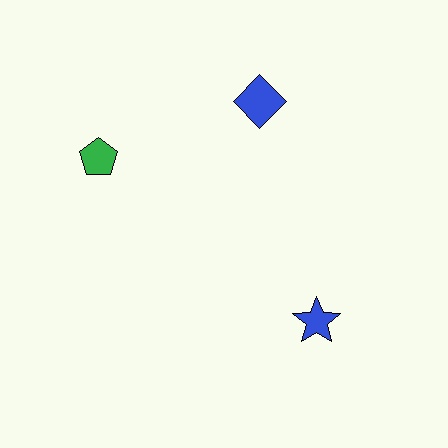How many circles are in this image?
There are no circles.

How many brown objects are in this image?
There are no brown objects.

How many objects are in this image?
There are 3 objects.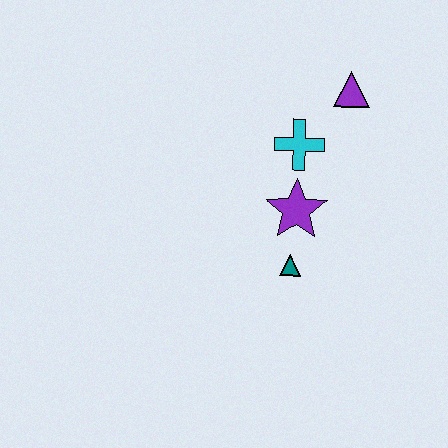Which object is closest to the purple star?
The teal triangle is closest to the purple star.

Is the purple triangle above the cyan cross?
Yes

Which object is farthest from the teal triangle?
The purple triangle is farthest from the teal triangle.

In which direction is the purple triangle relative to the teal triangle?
The purple triangle is above the teal triangle.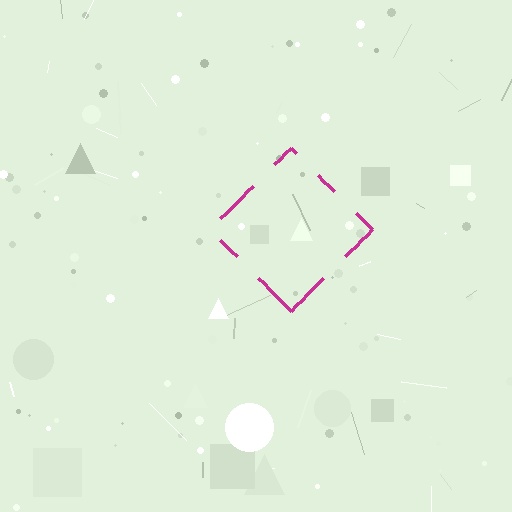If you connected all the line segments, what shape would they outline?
They would outline a diamond.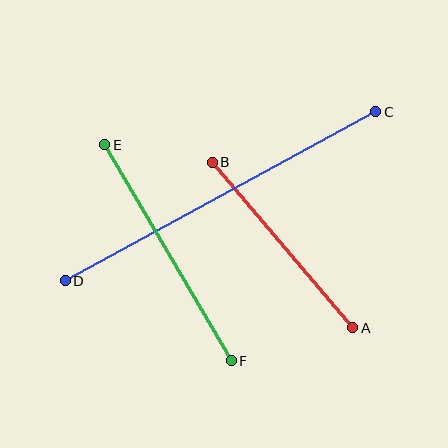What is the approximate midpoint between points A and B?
The midpoint is at approximately (282, 245) pixels.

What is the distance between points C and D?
The distance is approximately 354 pixels.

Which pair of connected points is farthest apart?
Points C and D are farthest apart.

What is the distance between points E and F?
The distance is approximately 250 pixels.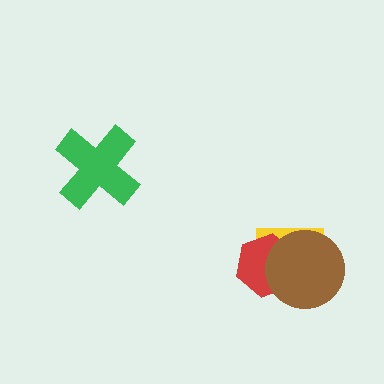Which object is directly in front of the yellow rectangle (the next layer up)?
The red hexagon is directly in front of the yellow rectangle.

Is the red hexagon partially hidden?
Yes, it is partially covered by another shape.